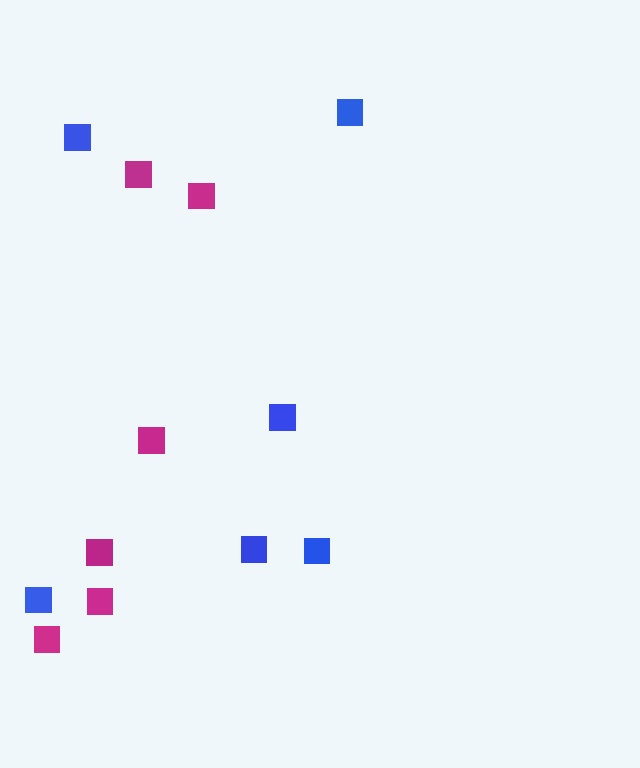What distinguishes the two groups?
There are 2 groups: one group of magenta squares (6) and one group of blue squares (6).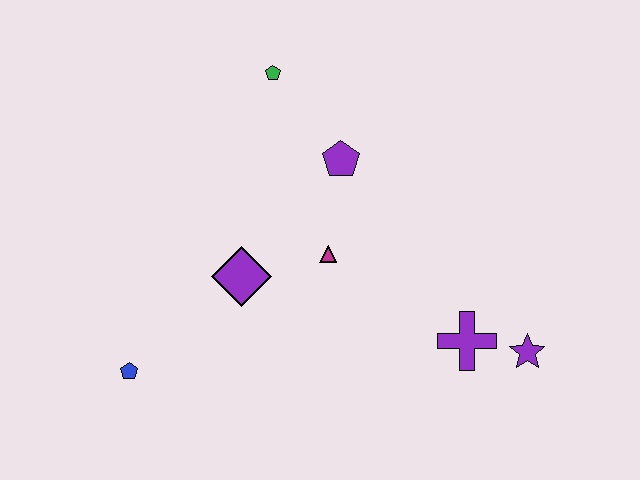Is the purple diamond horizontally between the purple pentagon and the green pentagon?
No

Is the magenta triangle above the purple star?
Yes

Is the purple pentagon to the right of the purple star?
No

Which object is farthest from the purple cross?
The blue pentagon is farthest from the purple cross.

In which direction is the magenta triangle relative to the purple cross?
The magenta triangle is to the left of the purple cross.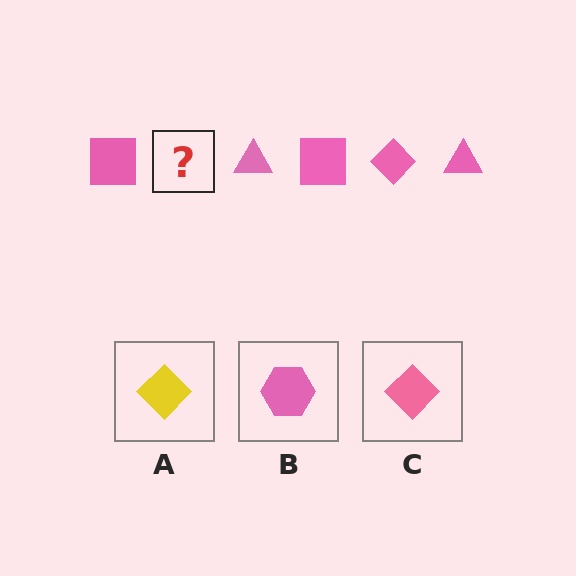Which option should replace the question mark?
Option C.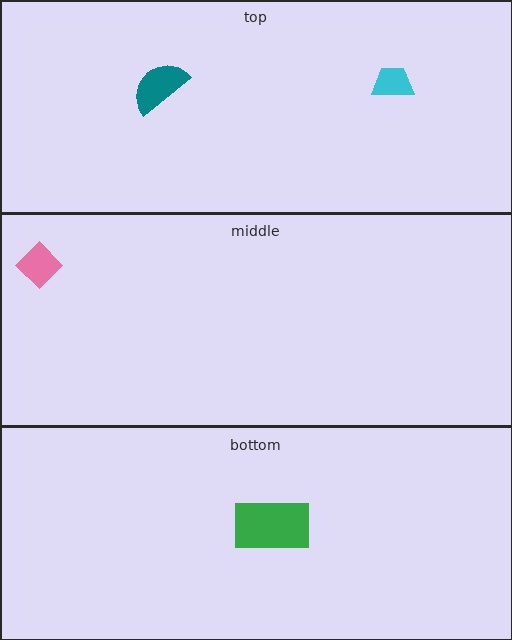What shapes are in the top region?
The cyan trapezoid, the teal semicircle.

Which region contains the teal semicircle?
The top region.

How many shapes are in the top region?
2.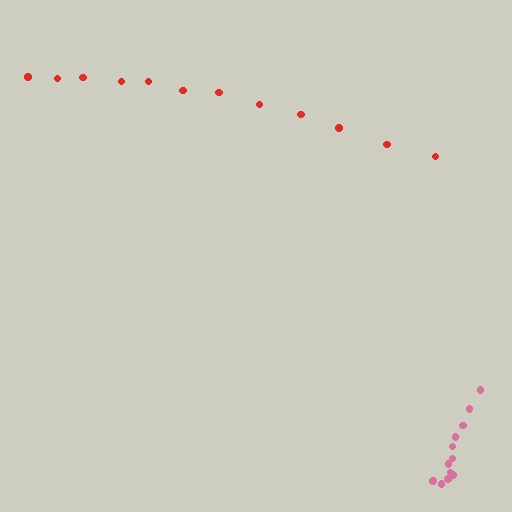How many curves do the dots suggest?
There are 2 distinct paths.